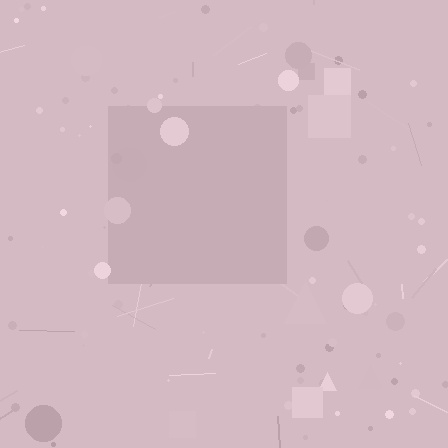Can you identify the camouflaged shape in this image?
The camouflaged shape is a square.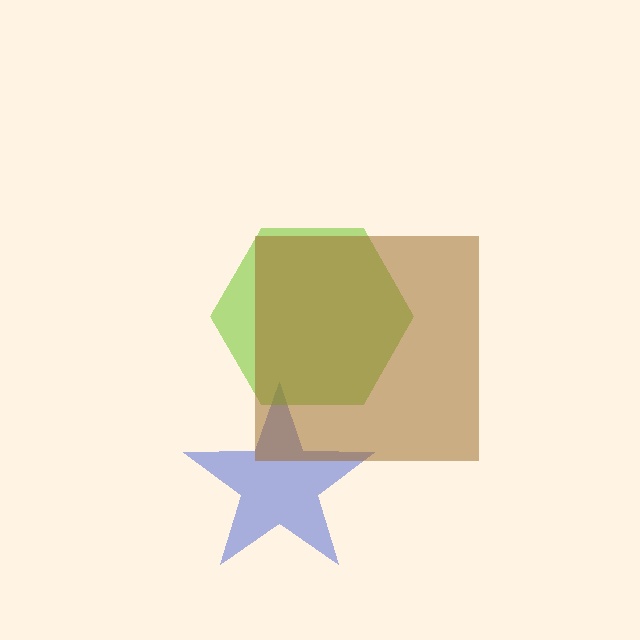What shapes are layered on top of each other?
The layered shapes are: a blue star, a lime hexagon, a brown square.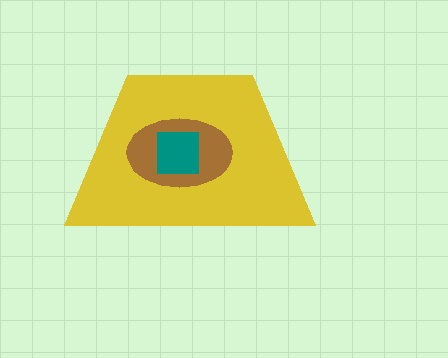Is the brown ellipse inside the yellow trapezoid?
Yes.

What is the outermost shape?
The yellow trapezoid.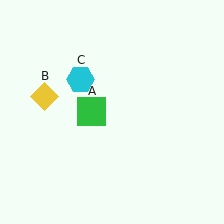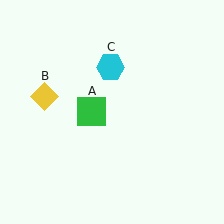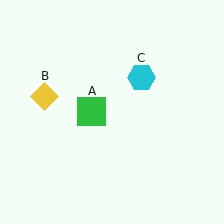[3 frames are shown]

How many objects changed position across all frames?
1 object changed position: cyan hexagon (object C).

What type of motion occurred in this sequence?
The cyan hexagon (object C) rotated clockwise around the center of the scene.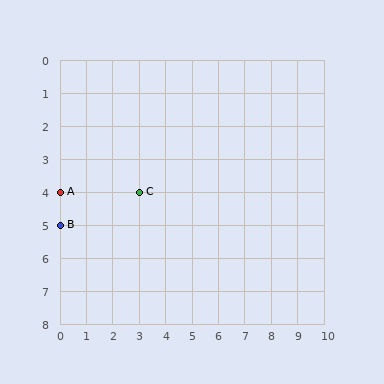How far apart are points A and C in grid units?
Points A and C are 3 columns apart.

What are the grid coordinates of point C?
Point C is at grid coordinates (3, 4).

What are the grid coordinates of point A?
Point A is at grid coordinates (0, 4).